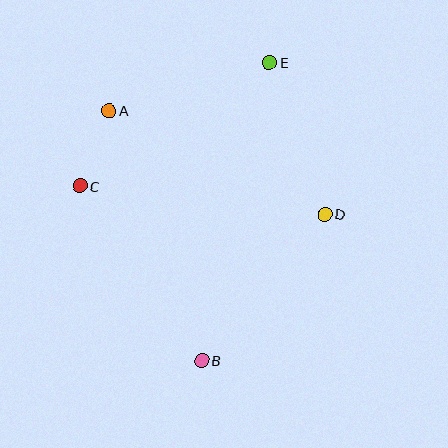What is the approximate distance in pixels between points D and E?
The distance between D and E is approximately 162 pixels.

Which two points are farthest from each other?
Points B and E are farthest from each other.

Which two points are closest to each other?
Points A and C are closest to each other.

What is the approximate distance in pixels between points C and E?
The distance between C and E is approximately 226 pixels.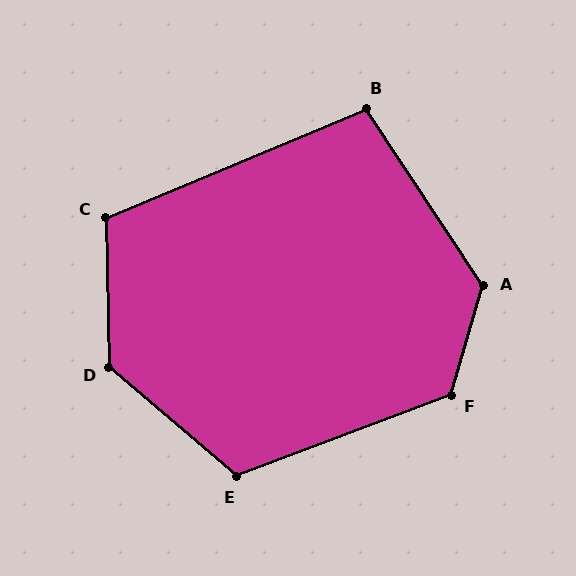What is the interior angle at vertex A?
Approximately 130 degrees (obtuse).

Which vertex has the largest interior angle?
D, at approximately 132 degrees.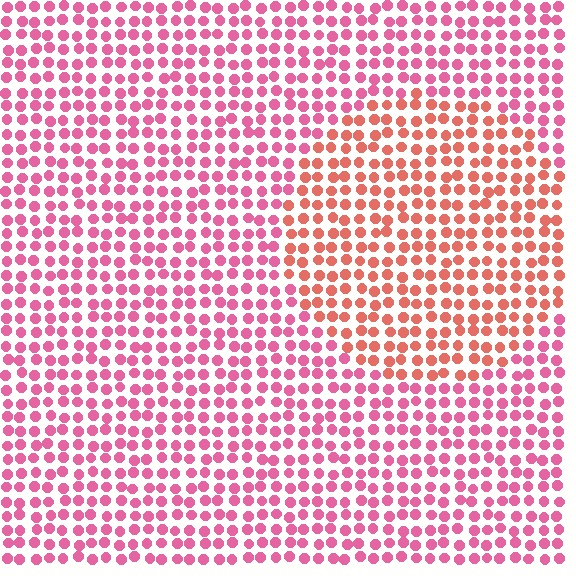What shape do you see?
I see a circle.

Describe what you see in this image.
The image is filled with small pink elements in a uniform arrangement. A circle-shaped region is visible where the elements are tinted to a slightly different hue, forming a subtle color boundary.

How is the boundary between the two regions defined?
The boundary is defined purely by a slight shift in hue (about 33 degrees). Spacing, size, and orientation are identical on both sides.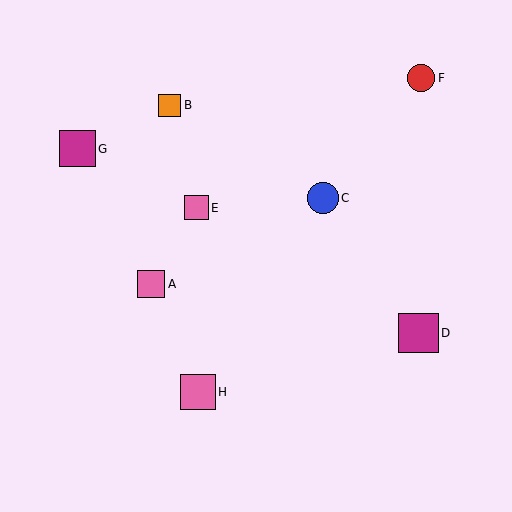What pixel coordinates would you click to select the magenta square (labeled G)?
Click at (78, 149) to select the magenta square G.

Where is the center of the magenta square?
The center of the magenta square is at (419, 333).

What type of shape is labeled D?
Shape D is a magenta square.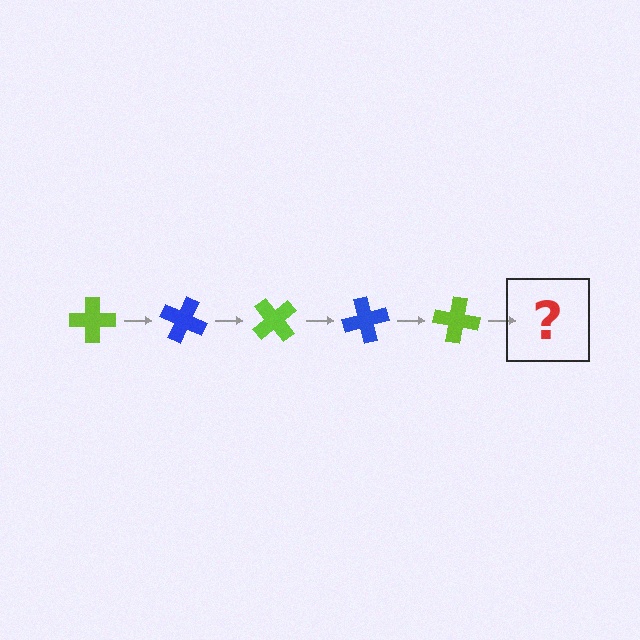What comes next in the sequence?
The next element should be a blue cross, rotated 125 degrees from the start.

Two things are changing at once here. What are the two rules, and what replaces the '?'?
The two rules are that it rotates 25 degrees each step and the color cycles through lime and blue. The '?' should be a blue cross, rotated 125 degrees from the start.